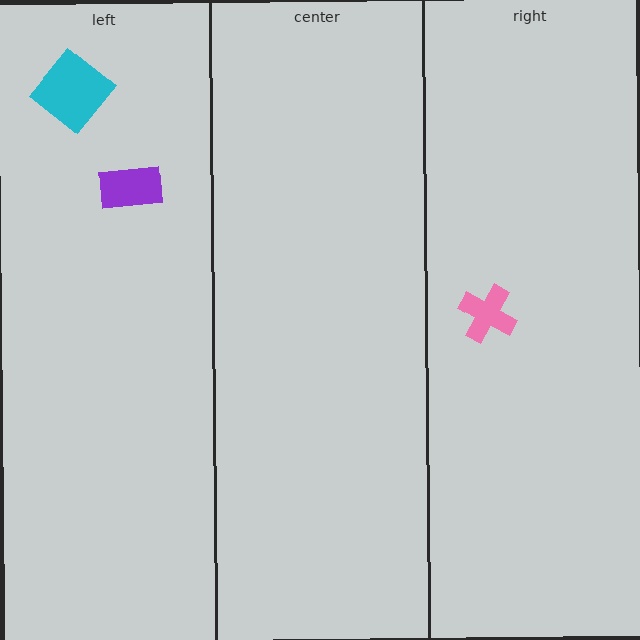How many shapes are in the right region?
1.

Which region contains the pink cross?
The right region.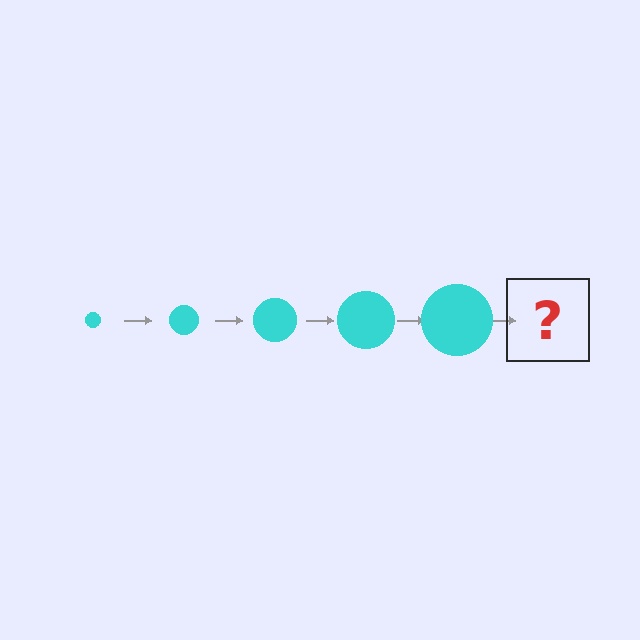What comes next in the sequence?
The next element should be a cyan circle, larger than the previous one.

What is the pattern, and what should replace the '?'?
The pattern is that the circle gets progressively larger each step. The '?' should be a cyan circle, larger than the previous one.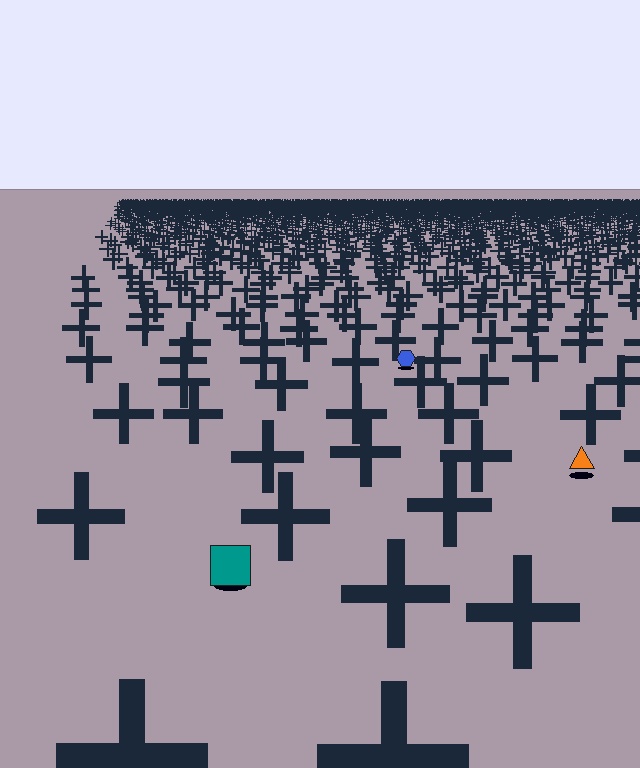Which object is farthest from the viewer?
The blue hexagon is farthest from the viewer. It appears smaller and the ground texture around it is denser.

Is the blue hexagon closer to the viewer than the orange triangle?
No. The orange triangle is closer — you can tell from the texture gradient: the ground texture is coarser near it.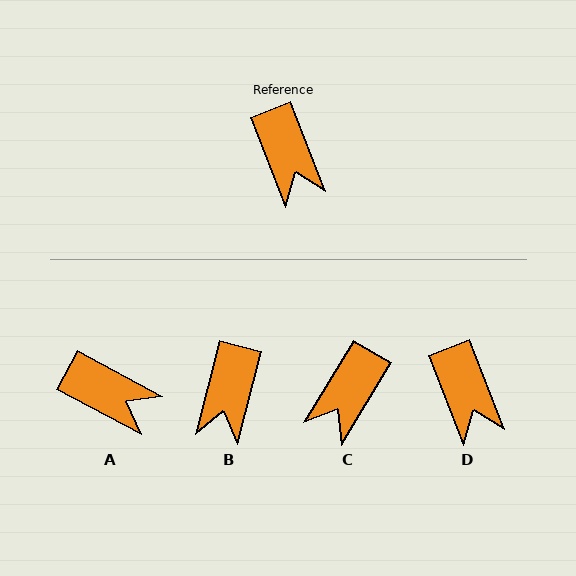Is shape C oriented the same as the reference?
No, it is off by about 53 degrees.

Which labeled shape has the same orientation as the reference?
D.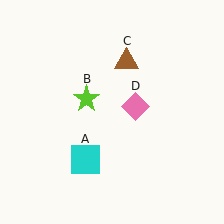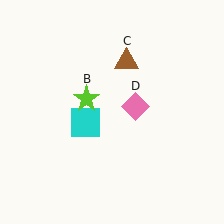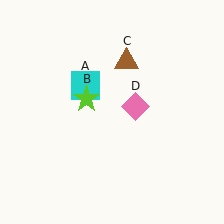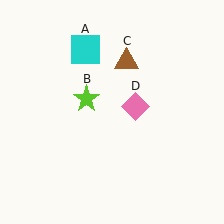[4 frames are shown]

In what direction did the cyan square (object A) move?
The cyan square (object A) moved up.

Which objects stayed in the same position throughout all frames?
Lime star (object B) and brown triangle (object C) and pink diamond (object D) remained stationary.